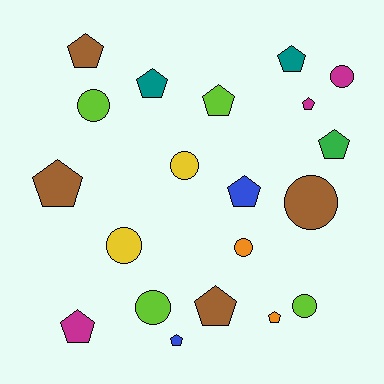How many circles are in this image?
There are 8 circles.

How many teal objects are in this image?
There are 2 teal objects.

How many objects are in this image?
There are 20 objects.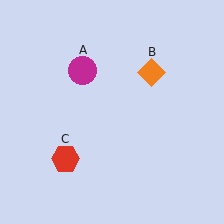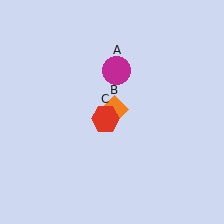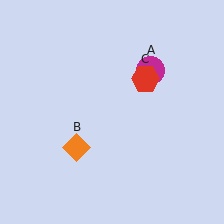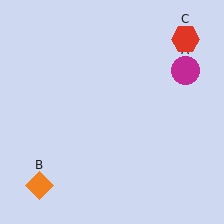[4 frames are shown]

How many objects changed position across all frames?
3 objects changed position: magenta circle (object A), orange diamond (object B), red hexagon (object C).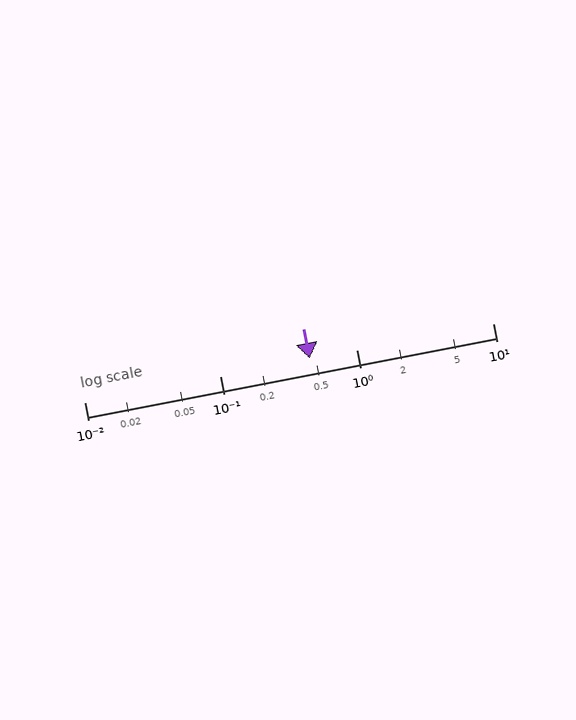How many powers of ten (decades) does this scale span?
The scale spans 3 decades, from 0.01 to 10.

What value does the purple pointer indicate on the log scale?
The pointer indicates approximately 0.45.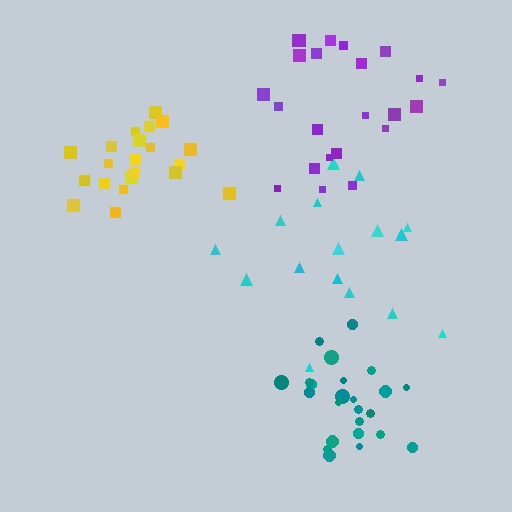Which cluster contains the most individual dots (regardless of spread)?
Teal (24).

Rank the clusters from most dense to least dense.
yellow, teal, purple, cyan.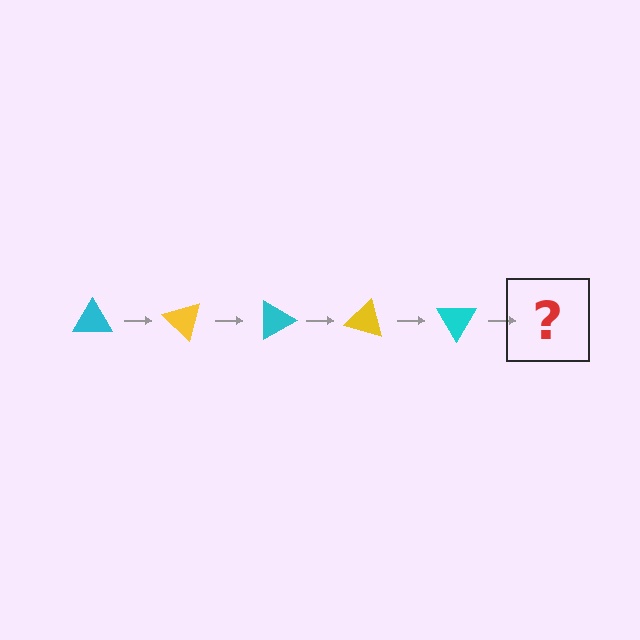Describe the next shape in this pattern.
It should be a yellow triangle, rotated 225 degrees from the start.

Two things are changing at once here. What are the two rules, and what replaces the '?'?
The two rules are that it rotates 45 degrees each step and the color cycles through cyan and yellow. The '?' should be a yellow triangle, rotated 225 degrees from the start.